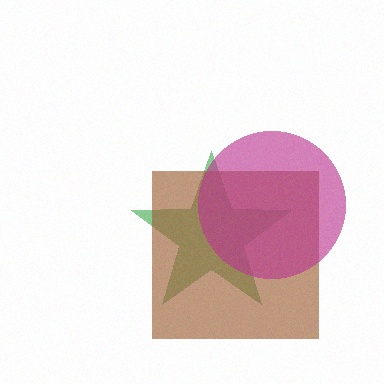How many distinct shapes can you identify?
There are 3 distinct shapes: a green star, a brown square, a magenta circle.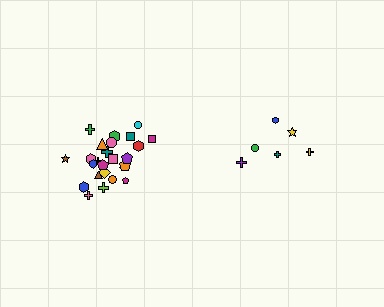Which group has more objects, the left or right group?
The left group.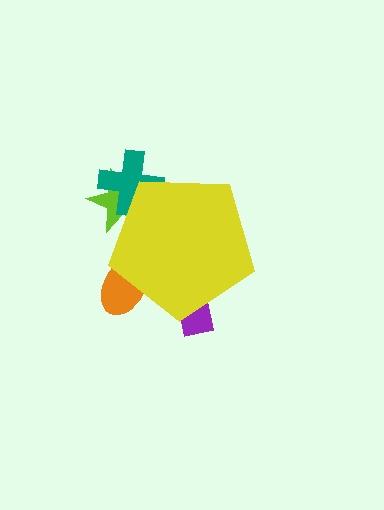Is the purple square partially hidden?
Yes, the purple square is partially hidden behind the yellow pentagon.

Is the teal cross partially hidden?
Yes, the teal cross is partially hidden behind the yellow pentagon.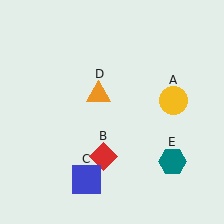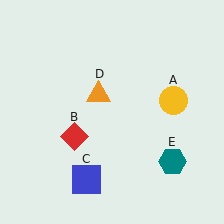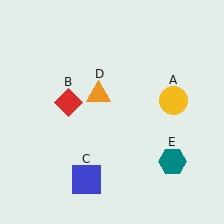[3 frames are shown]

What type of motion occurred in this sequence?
The red diamond (object B) rotated clockwise around the center of the scene.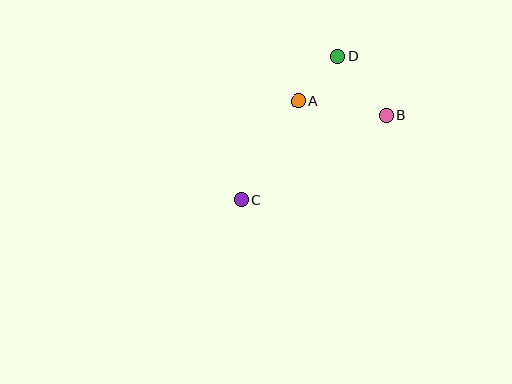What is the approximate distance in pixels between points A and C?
The distance between A and C is approximately 114 pixels.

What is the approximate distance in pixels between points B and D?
The distance between B and D is approximately 76 pixels.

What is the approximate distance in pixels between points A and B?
The distance between A and B is approximately 89 pixels.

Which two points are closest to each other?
Points A and D are closest to each other.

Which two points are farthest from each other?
Points C and D are farthest from each other.